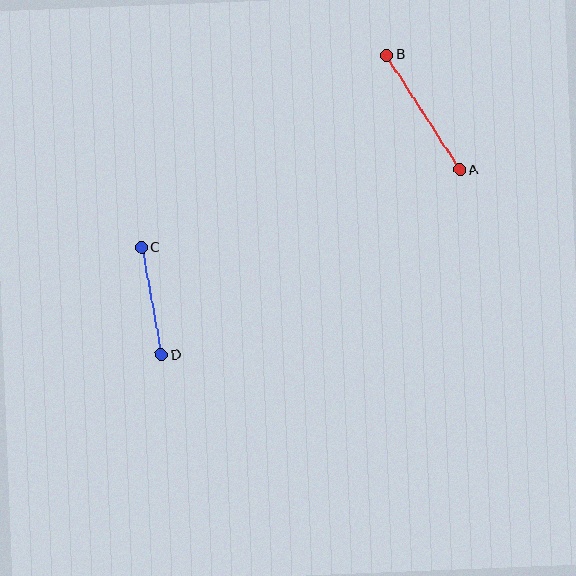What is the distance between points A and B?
The distance is approximately 136 pixels.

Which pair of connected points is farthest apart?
Points A and B are farthest apart.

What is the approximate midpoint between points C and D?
The midpoint is at approximately (152, 301) pixels.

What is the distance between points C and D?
The distance is approximately 109 pixels.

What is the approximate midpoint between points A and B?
The midpoint is at approximately (423, 113) pixels.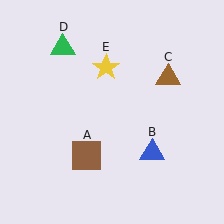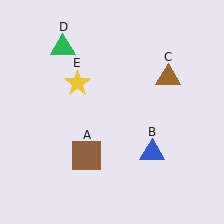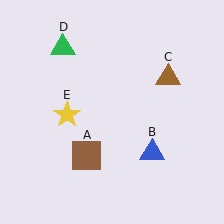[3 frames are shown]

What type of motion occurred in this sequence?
The yellow star (object E) rotated counterclockwise around the center of the scene.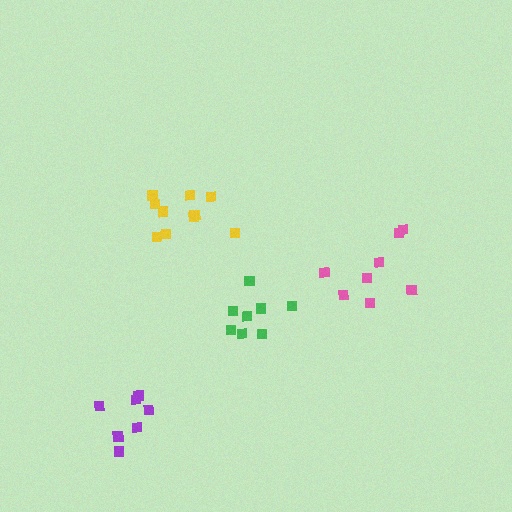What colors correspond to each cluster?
The clusters are colored: purple, yellow, pink, green.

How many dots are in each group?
Group 1: 7 dots, Group 2: 10 dots, Group 3: 8 dots, Group 4: 8 dots (33 total).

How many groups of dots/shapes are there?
There are 4 groups.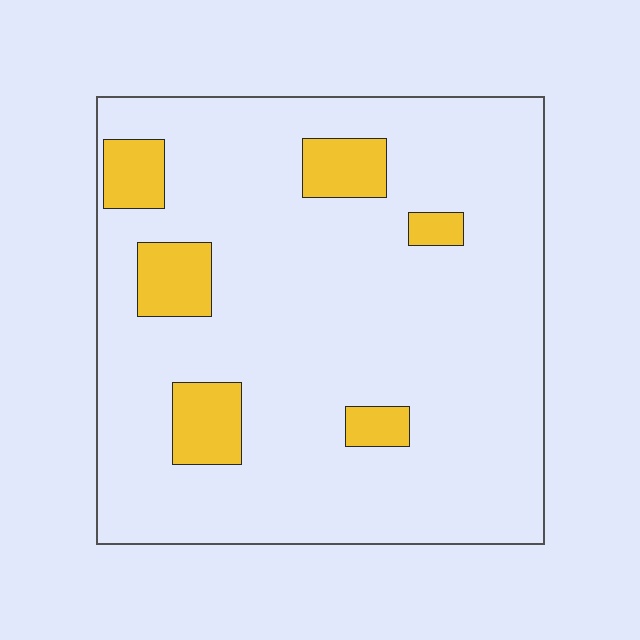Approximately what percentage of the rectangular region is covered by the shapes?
Approximately 15%.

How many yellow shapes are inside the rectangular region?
6.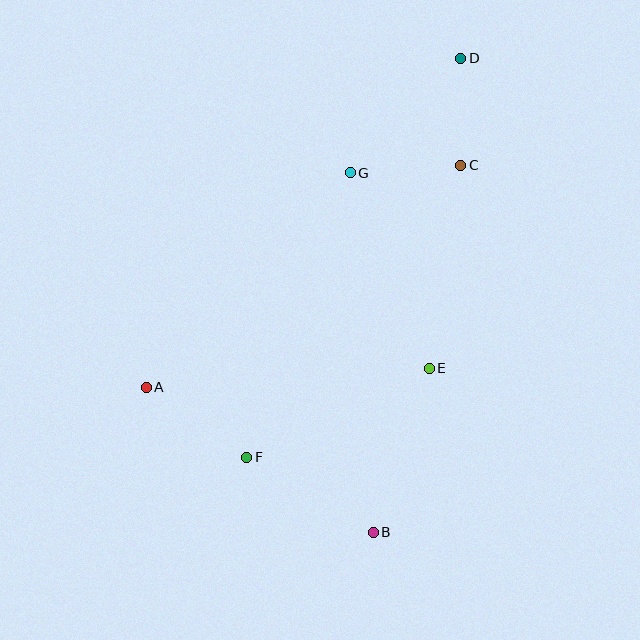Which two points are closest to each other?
Points C and D are closest to each other.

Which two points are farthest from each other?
Points B and D are farthest from each other.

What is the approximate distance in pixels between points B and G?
The distance between B and G is approximately 360 pixels.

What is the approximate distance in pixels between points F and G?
The distance between F and G is approximately 303 pixels.